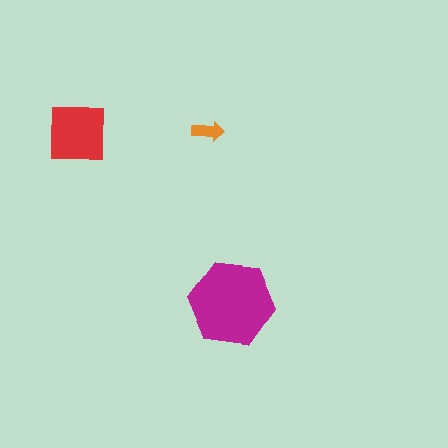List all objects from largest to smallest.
The magenta hexagon, the red square, the orange arrow.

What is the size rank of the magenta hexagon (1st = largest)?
1st.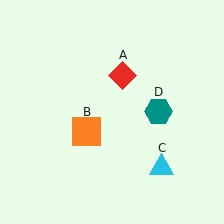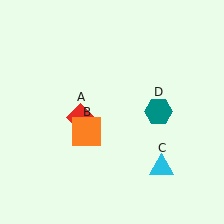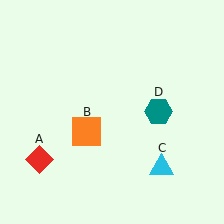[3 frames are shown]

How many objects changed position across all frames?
1 object changed position: red diamond (object A).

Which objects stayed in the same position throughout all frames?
Orange square (object B) and cyan triangle (object C) and teal hexagon (object D) remained stationary.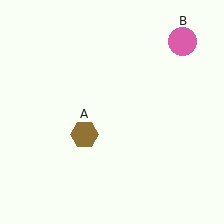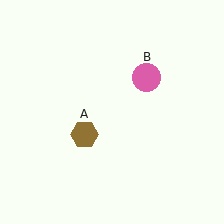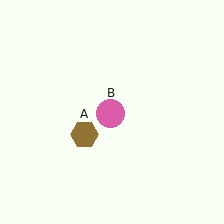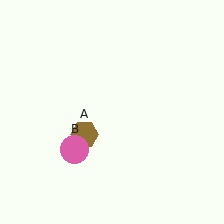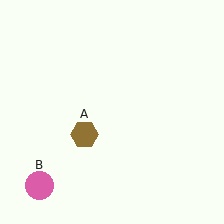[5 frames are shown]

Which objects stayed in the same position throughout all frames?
Brown hexagon (object A) remained stationary.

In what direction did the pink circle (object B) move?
The pink circle (object B) moved down and to the left.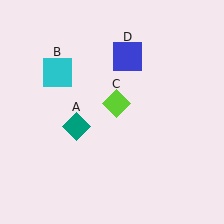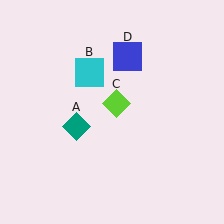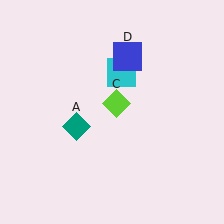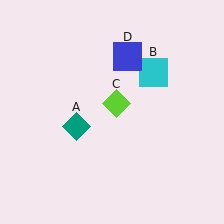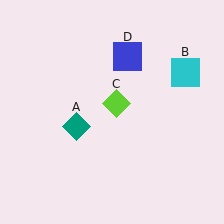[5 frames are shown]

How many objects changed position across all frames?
1 object changed position: cyan square (object B).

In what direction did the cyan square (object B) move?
The cyan square (object B) moved right.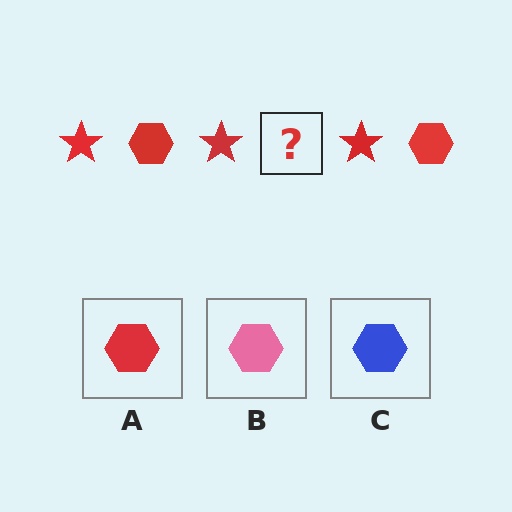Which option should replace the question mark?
Option A.